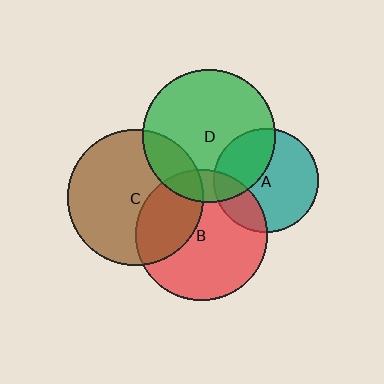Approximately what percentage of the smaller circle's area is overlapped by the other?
Approximately 35%.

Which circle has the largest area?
Circle C (brown).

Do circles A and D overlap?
Yes.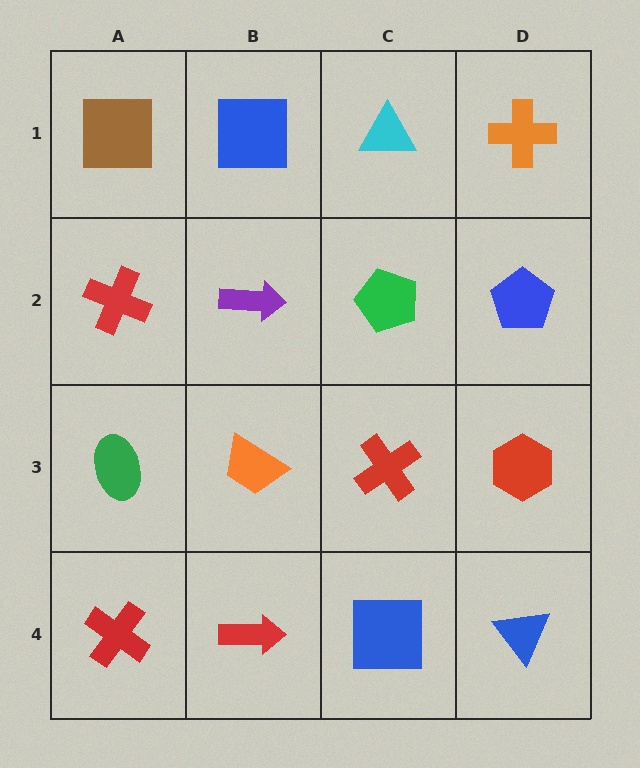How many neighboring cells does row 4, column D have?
2.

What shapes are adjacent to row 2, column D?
An orange cross (row 1, column D), a red hexagon (row 3, column D), a green pentagon (row 2, column C).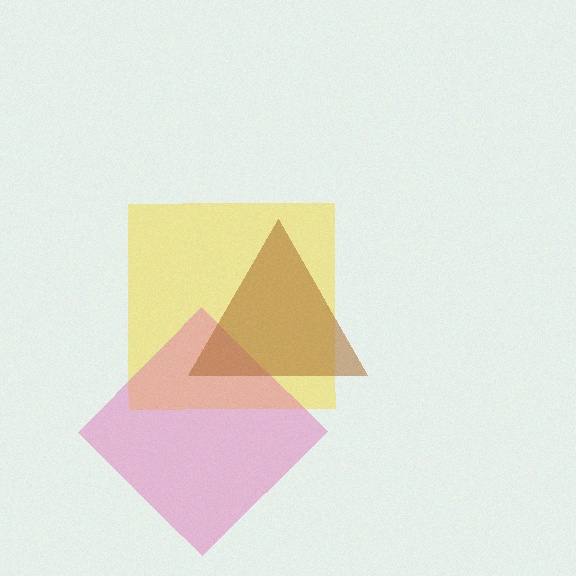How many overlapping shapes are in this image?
There are 3 overlapping shapes in the image.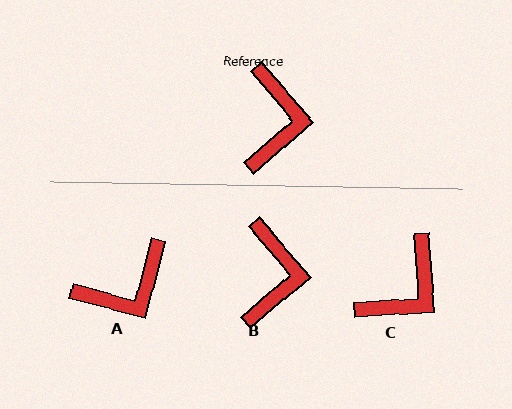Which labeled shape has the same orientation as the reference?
B.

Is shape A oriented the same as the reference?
No, it is off by about 55 degrees.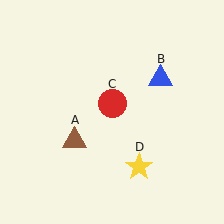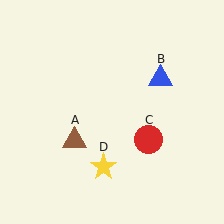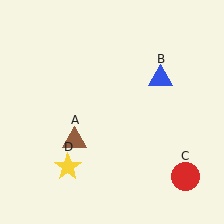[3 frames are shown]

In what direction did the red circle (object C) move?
The red circle (object C) moved down and to the right.